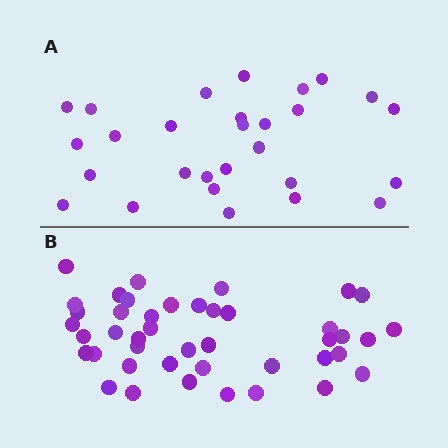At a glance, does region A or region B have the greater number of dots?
Region B (the bottom region) has more dots.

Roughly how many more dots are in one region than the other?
Region B has approximately 15 more dots than region A.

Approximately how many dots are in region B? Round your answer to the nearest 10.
About 40 dots. (The exact count is 43, which rounds to 40.)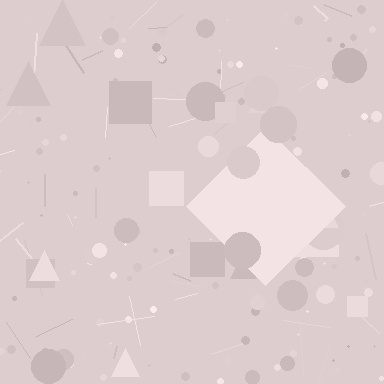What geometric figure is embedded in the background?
A diamond is embedded in the background.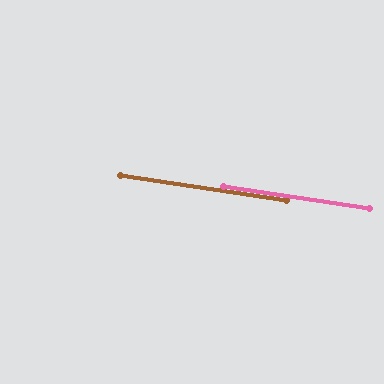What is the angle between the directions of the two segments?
Approximately 0 degrees.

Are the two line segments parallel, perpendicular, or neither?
Parallel — their directions differ by only 0.2°.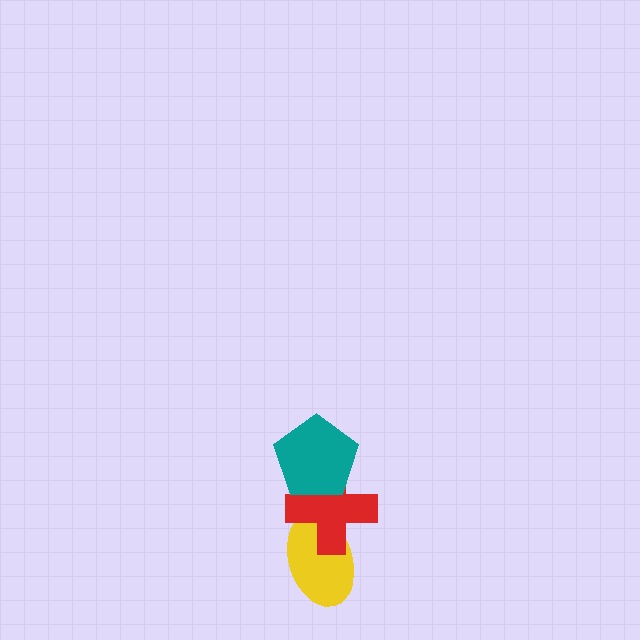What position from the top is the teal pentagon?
The teal pentagon is 1st from the top.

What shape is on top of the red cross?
The teal pentagon is on top of the red cross.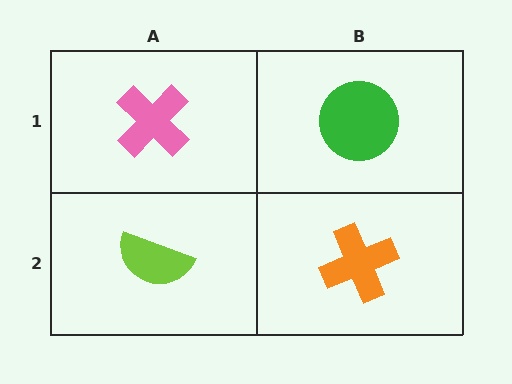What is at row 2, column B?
An orange cross.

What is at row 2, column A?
A lime semicircle.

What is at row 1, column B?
A green circle.